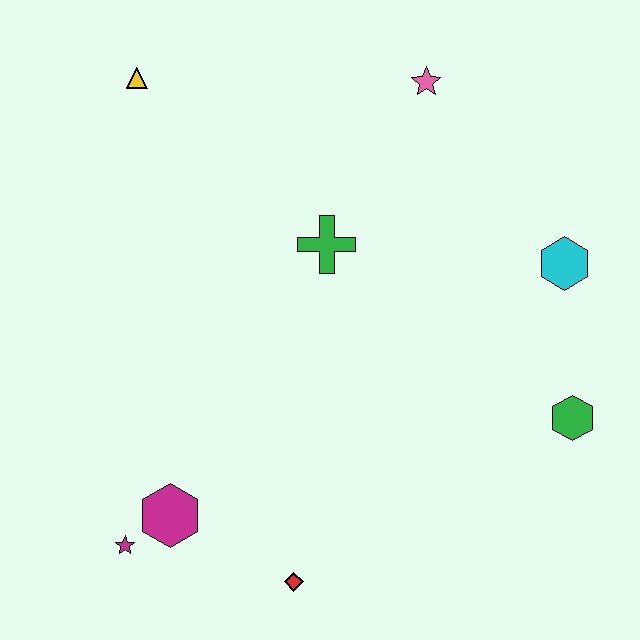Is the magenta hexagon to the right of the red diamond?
No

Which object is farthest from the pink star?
The magenta star is farthest from the pink star.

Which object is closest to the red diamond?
The magenta hexagon is closest to the red diamond.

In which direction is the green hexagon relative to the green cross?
The green hexagon is to the right of the green cross.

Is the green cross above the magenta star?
Yes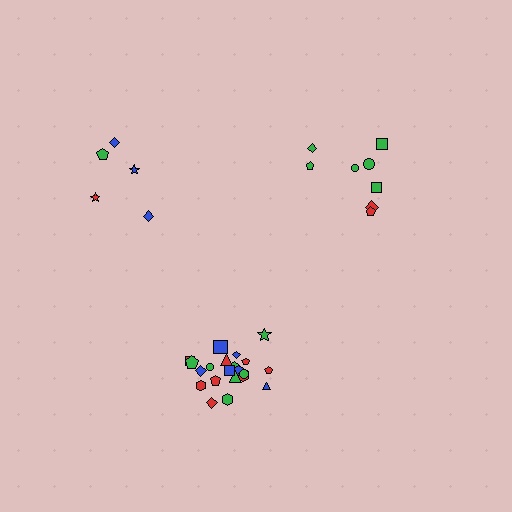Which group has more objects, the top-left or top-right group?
The top-right group.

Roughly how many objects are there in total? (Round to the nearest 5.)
Roughly 35 objects in total.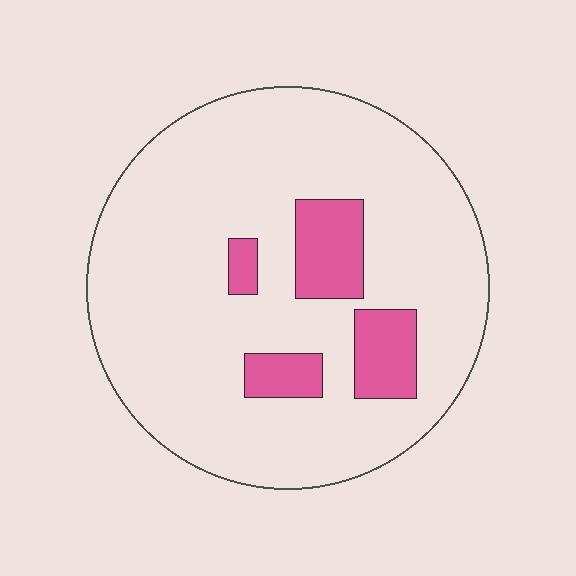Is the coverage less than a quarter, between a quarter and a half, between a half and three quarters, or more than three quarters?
Less than a quarter.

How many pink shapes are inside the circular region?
4.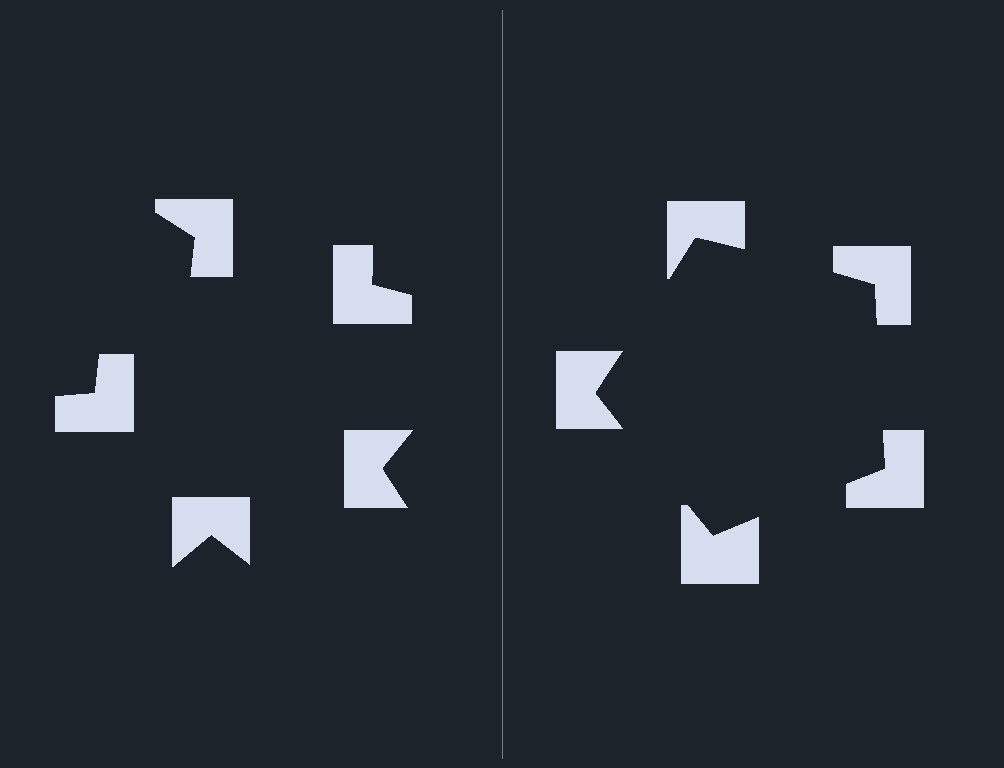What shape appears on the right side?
An illusory pentagon.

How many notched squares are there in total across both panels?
10 — 5 on each side.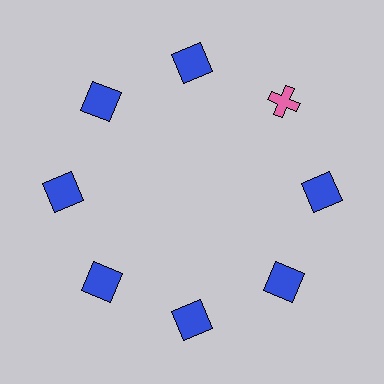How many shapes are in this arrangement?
There are 8 shapes arranged in a ring pattern.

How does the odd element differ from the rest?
It differs in both color (pink instead of blue) and shape (cross instead of square).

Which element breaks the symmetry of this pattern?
The pink cross at roughly the 2 o'clock position breaks the symmetry. All other shapes are blue squares.